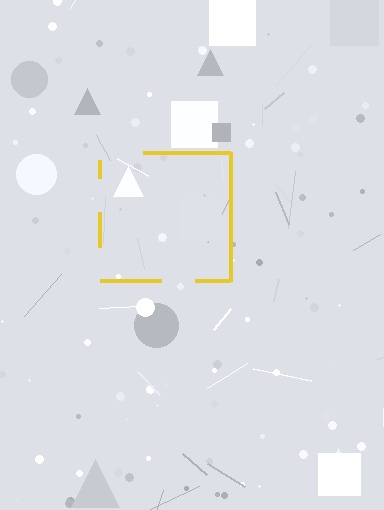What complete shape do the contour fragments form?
The contour fragments form a square.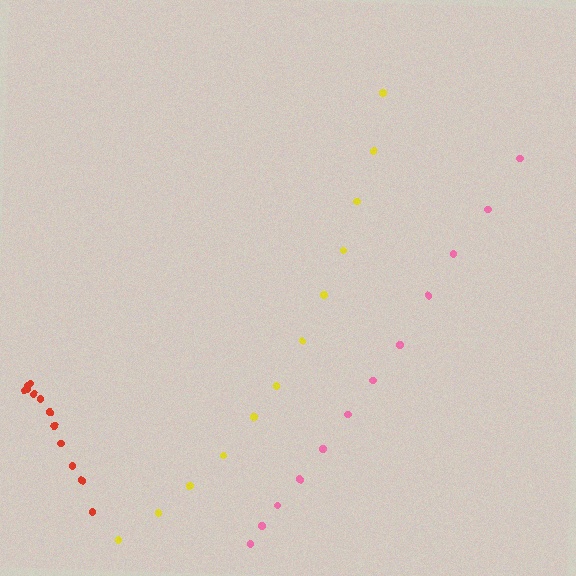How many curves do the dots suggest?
There are 3 distinct paths.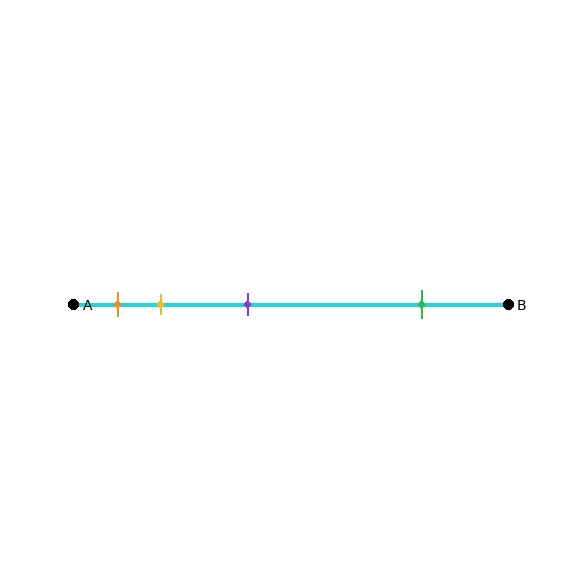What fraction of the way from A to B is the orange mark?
The orange mark is approximately 10% (0.1) of the way from A to B.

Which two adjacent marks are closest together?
The orange and yellow marks are the closest adjacent pair.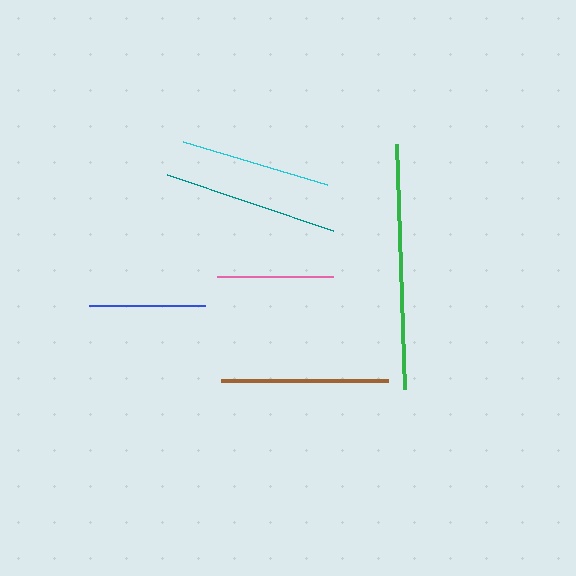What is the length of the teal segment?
The teal segment is approximately 175 pixels long.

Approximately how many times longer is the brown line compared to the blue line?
The brown line is approximately 1.4 times the length of the blue line.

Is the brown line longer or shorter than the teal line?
The teal line is longer than the brown line.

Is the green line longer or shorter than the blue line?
The green line is longer than the blue line.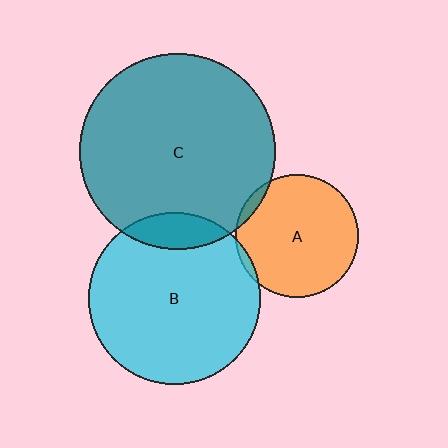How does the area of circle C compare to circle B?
Approximately 1.3 times.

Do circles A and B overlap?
Yes.